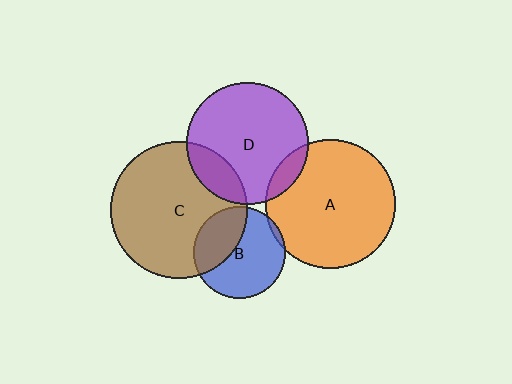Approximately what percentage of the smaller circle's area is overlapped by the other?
Approximately 15%.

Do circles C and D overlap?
Yes.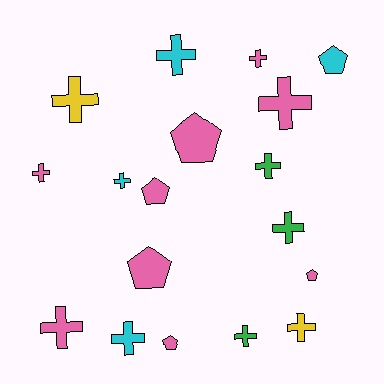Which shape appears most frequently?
Cross, with 12 objects.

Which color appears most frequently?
Pink, with 9 objects.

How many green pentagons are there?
There are no green pentagons.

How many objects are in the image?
There are 18 objects.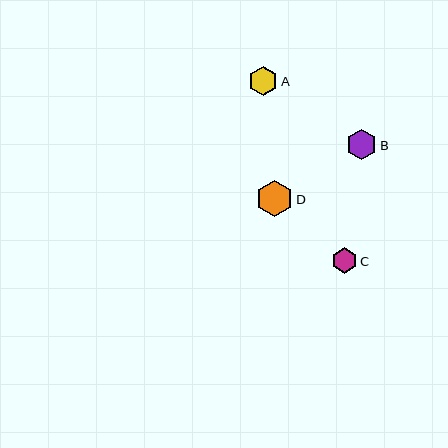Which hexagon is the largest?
Hexagon D is the largest with a size of approximately 37 pixels.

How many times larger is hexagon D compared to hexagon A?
Hexagon D is approximately 1.3 times the size of hexagon A.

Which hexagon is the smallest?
Hexagon C is the smallest with a size of approximately 26 pixels.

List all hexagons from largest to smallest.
From largest to smallest: D, B, A, C.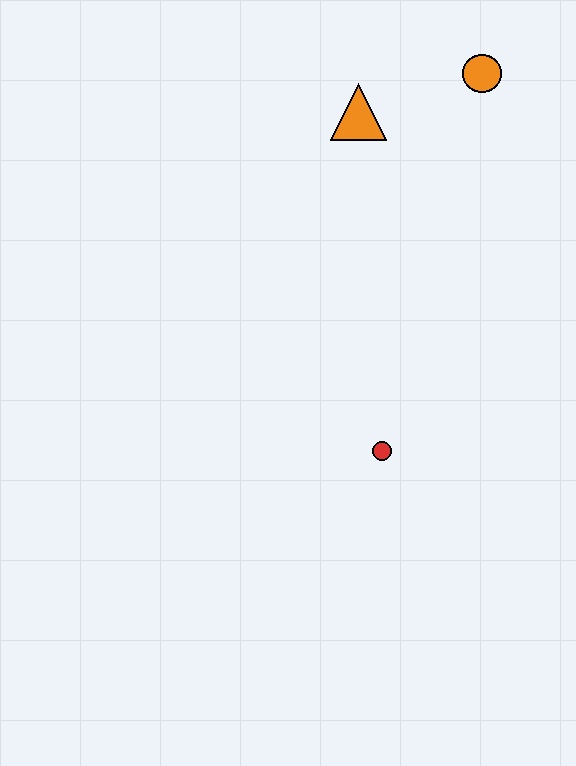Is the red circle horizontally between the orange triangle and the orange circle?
Yes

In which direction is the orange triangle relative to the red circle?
The orange triangle is above the red circle.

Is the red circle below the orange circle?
Yes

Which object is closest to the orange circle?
The orange triangle is closest to the orange circle.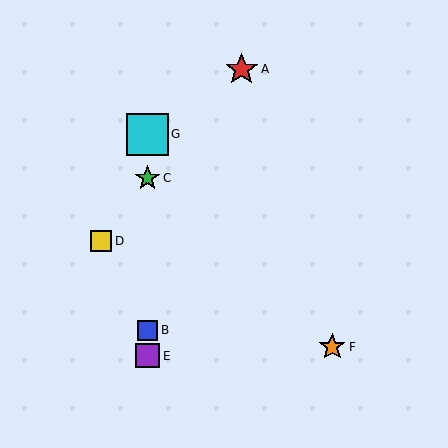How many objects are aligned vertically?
4 objects (B, C, E, G) are aligned vertically.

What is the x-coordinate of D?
Object D is at x≈101.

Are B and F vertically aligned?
No, B is at x≈148 and F is at x≈332.